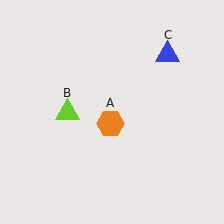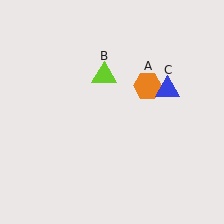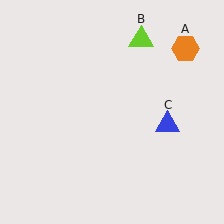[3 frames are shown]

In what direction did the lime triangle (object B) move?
The lime triangle (object B) moved up and to the right.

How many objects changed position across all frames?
3 objects changed position: orange hexagon (object A), lime triangle (object B), blue triangle (object C).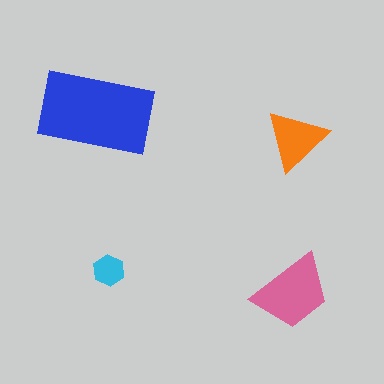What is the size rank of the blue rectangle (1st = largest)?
1st.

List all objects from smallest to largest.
The cyan hexagon, the orange triangle, the pink trapezoid, the blue rectangle.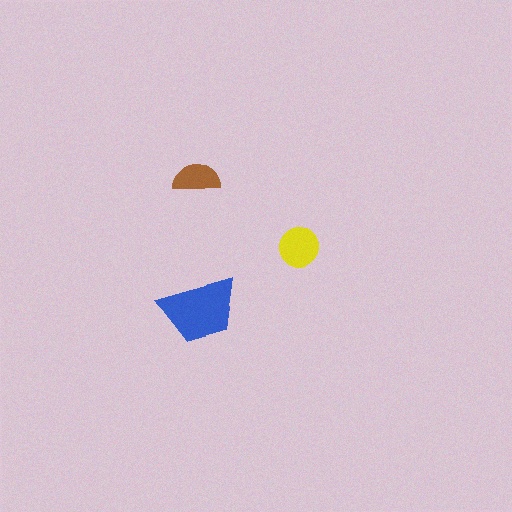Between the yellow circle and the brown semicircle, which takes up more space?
The yellow circle.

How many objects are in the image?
There are 3 objects in the image.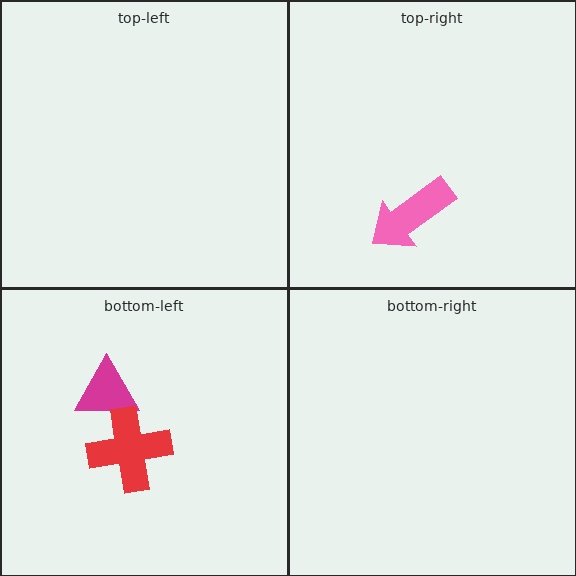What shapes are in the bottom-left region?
The magenta triangle, the red cross.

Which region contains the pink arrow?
The top-right region.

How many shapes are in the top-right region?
1.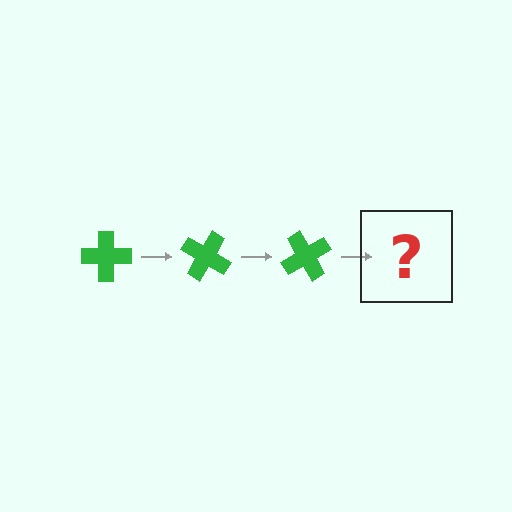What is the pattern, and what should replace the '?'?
The pattern is that the cross rotates 30 degrees each step. The '?' should be a green cross rotated 90 degrees.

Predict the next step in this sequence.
The next step is a green cross rotated 90 degrees.